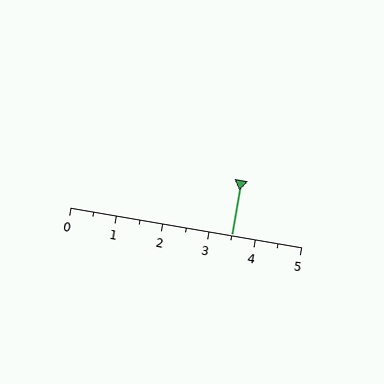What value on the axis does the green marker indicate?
The marker indicates approximately 3.5.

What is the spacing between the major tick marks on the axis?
The major ticks are spaced 1 apart.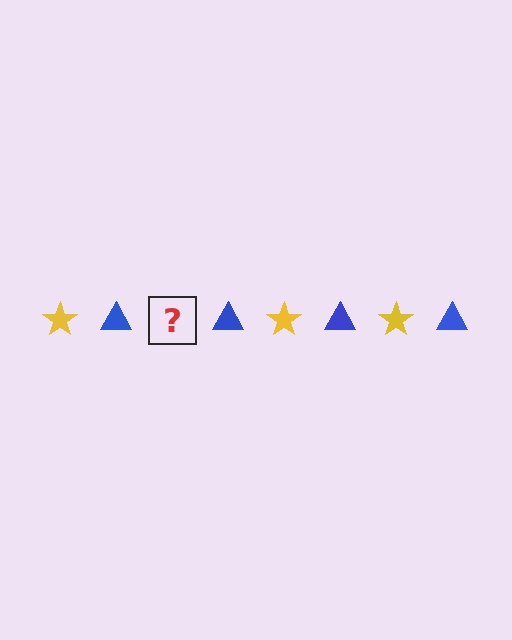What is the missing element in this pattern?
The missing element is a yellow star.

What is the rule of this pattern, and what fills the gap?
The rule is that the pattern alternates between yellow star and blue triangle. The gap should be filled with a yellow star.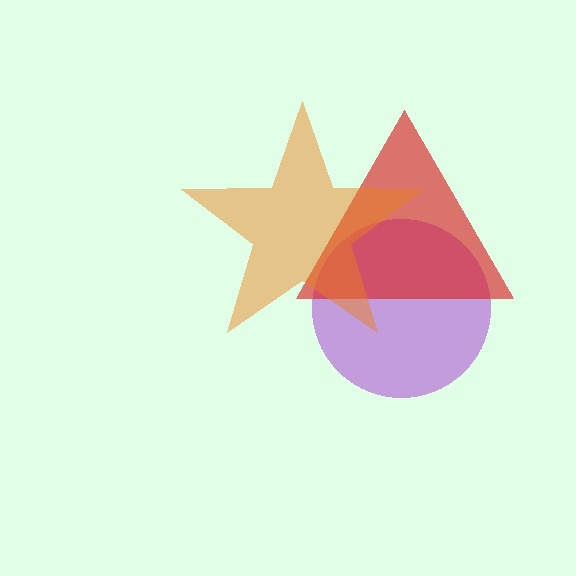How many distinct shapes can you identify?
There are 3 distinct shapes: a purple circle, a red triangle, an orange star.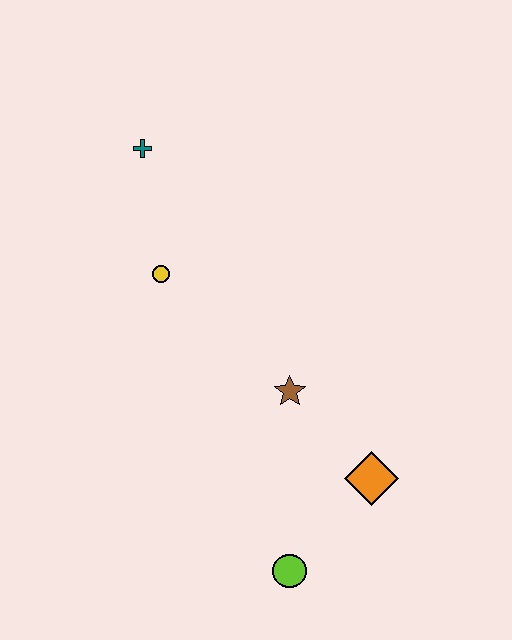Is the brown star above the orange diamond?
Yes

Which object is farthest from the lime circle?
The teal cross is farthest from the lime circle.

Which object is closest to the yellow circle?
The teal cross is closest to the yellow circle.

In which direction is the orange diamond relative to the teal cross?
The orange diamond is below the teal cross.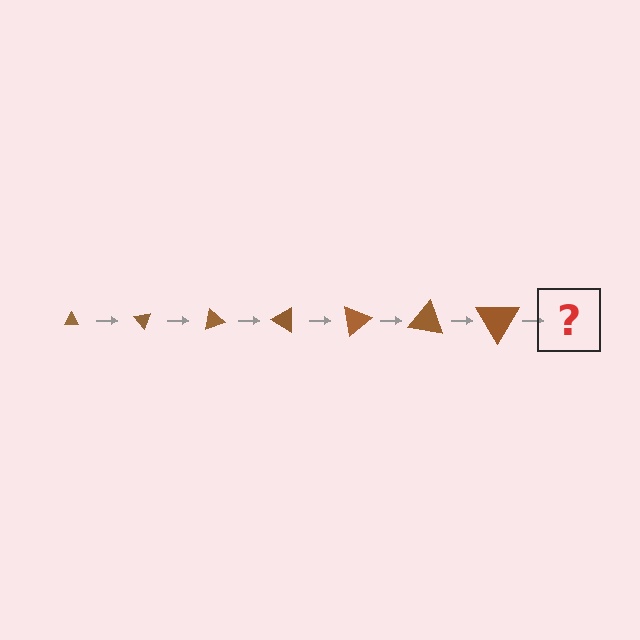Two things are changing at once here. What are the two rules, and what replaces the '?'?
The two rules are that the triangle grows larger each step and it rotates 50 degrees each step. The '?' should be a triangle, larger than the previous one and rotated 350 degrees from the start.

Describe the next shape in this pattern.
It should be a triangle, larger than the previous one and rotated 350 degrees from the start.